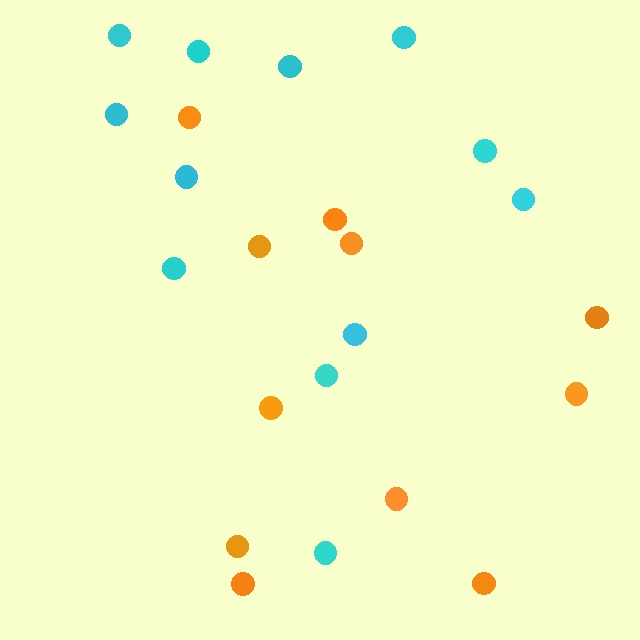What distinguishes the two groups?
There are 2 groups: one group of cyan circles (12) and one group of orange circles (11).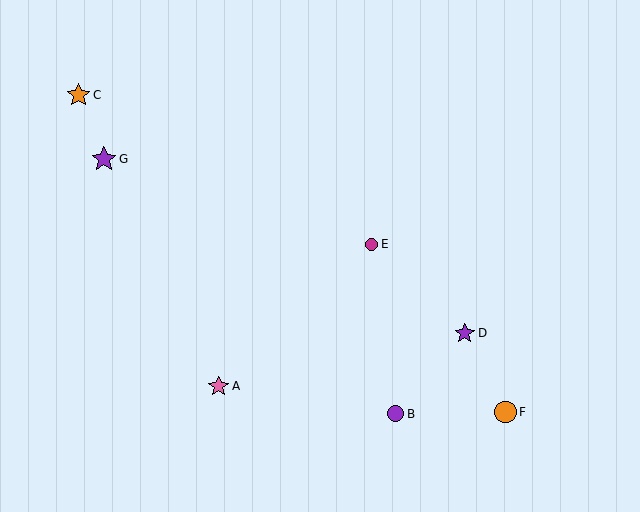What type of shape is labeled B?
Shape B is a purple circle.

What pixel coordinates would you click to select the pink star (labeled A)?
Click at (219, 386) to select the pink star A.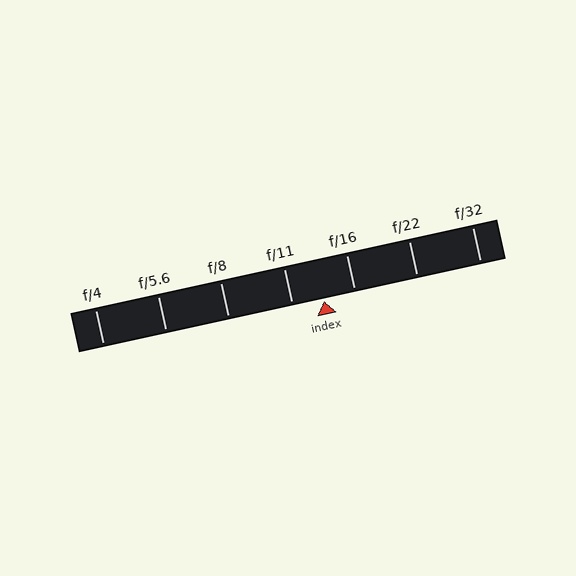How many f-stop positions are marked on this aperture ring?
There are 7 f-stop positions marked.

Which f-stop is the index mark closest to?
The index mark is closest to f/16.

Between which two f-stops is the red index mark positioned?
The index mark is between f/11 and f/16.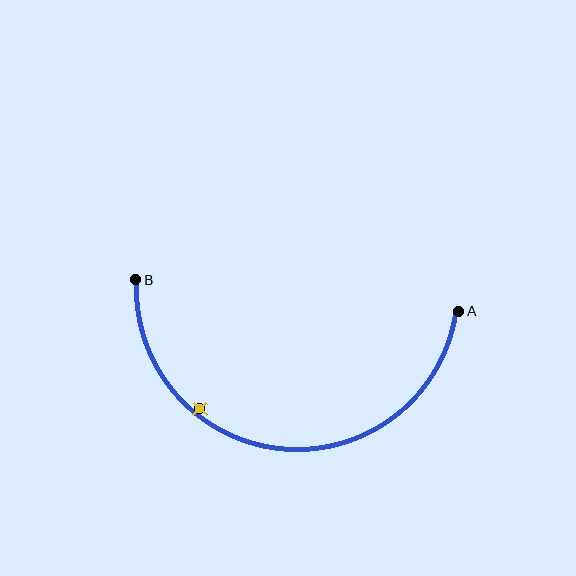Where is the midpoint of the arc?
The arc midpoint is the point on the curve farthest from the straight line joining A and B. It sits below that line.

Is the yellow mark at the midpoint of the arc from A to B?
No — the yellow mark does not lie on the arc at all. It sits slightly inside the curve.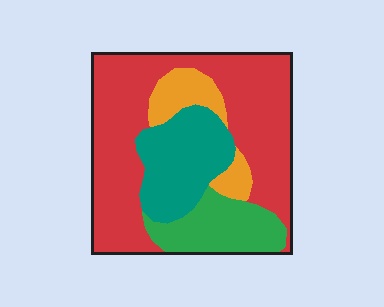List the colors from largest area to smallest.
From largest to smallest: red, teal, green, orange.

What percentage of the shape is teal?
Teal takes up about one fifth (1/5) of the shape.